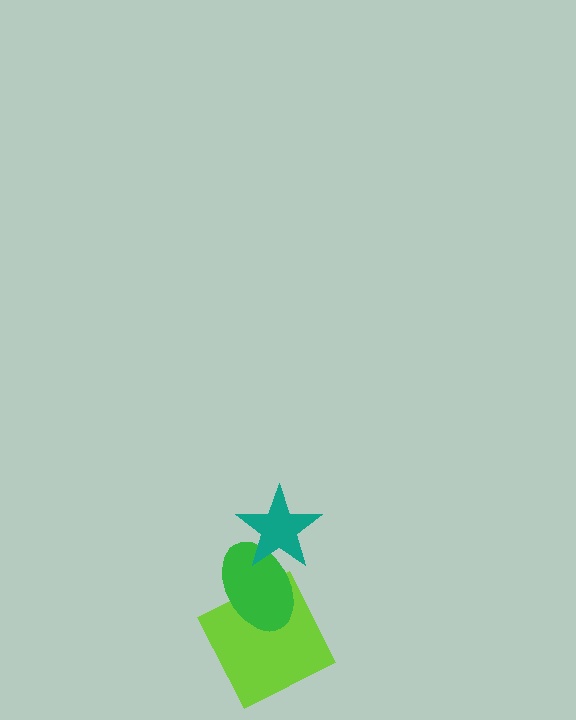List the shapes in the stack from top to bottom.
From top to bottom: the teal star, the green ellipse, the lime square.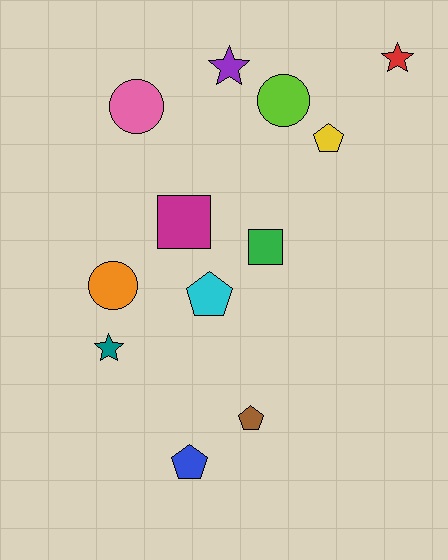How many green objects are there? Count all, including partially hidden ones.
There is 1 green object.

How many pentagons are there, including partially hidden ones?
There are 4 pentagons.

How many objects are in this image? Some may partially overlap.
There are 12 objects.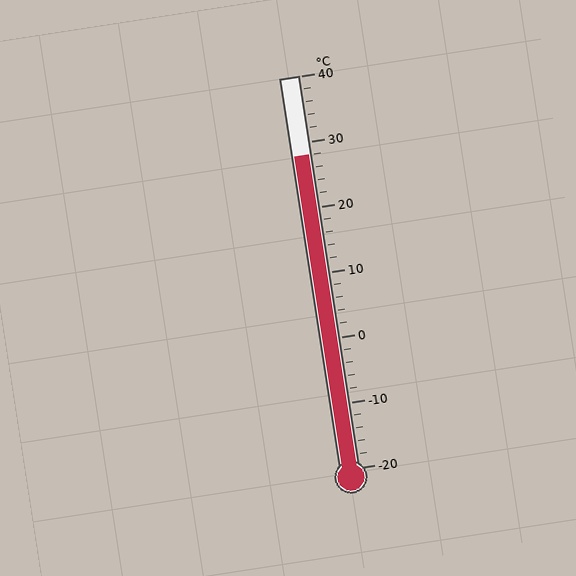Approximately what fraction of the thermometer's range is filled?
The thermometer is filled to approximately 80% of its range.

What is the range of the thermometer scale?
The thermometer scale ranges from -20°C to 40°C.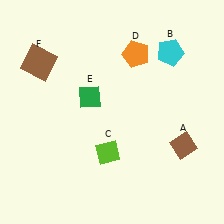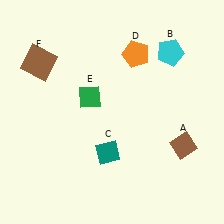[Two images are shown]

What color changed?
The diamond (C) changed from lime in Image 1 to teal in Image 2.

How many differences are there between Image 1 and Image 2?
There is 1 difference between the two images.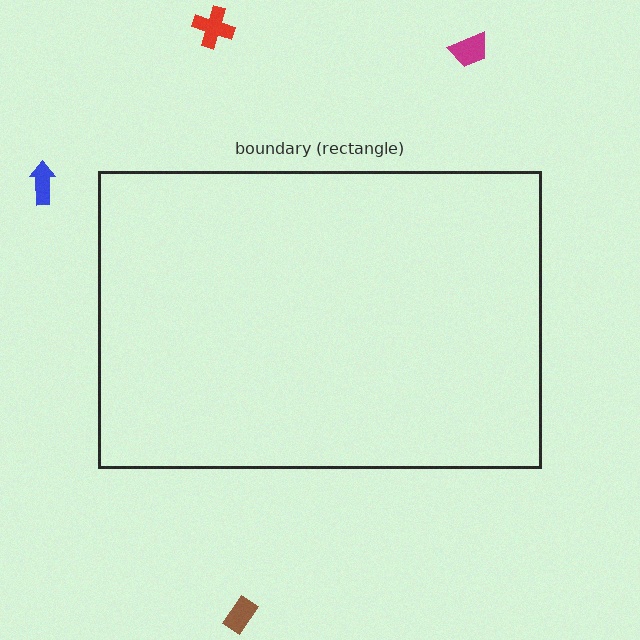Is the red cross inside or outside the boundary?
Outside.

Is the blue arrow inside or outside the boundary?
Outside.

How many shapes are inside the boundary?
0 inside, 4 outside.